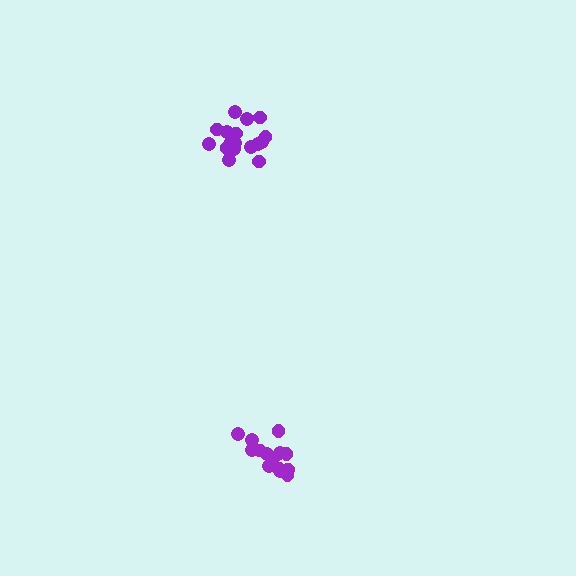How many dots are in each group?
Group 1: 14 dots, Group 2: 17 dots (31 total).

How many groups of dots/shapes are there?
There are 2 groups.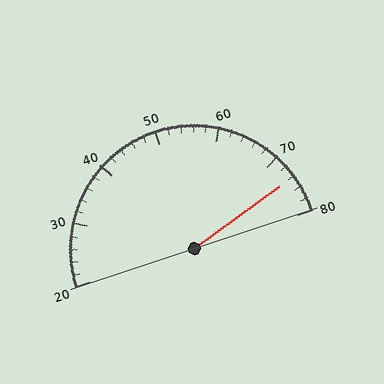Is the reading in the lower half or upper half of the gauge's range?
The reading is in the upper half of the range (20 to 80).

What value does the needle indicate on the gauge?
The needle indicates approximately 74.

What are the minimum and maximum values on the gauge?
The gauge ranges from 20 to 80.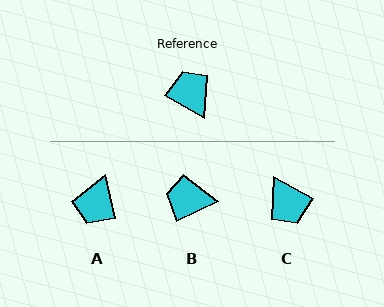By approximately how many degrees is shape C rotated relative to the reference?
Approximately 178 degrees clockwise.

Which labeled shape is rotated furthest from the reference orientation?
C, about 178 degrees away.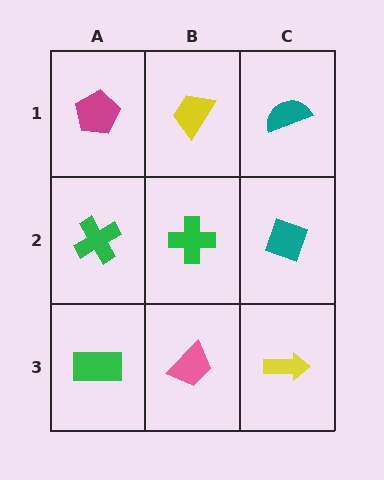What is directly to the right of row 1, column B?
A teal semicircle.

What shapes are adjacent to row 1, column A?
A green cross (row 2, column A), a yellow trapezoid (row 1, column B).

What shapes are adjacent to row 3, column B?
A green cross (row 2, column B), a green rectangle (row 3, column A), a yellow arrow (row 3, column C).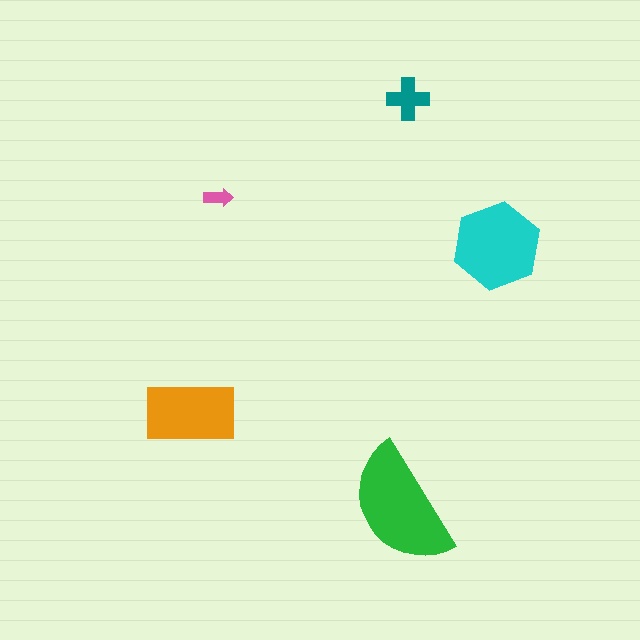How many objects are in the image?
There are 5 objects in the image.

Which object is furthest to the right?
The cyan hexagon is rightmost.